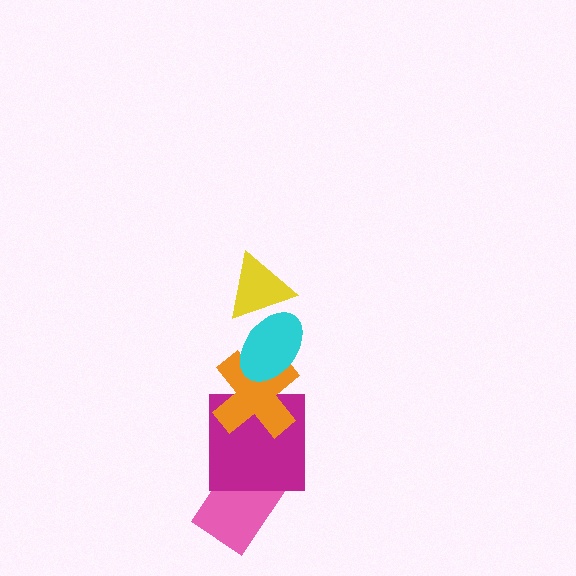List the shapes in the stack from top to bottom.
From top to bottom: the yellow triangle, the cyan ellipse, the orange cross, the magenta square, the pink rectangle.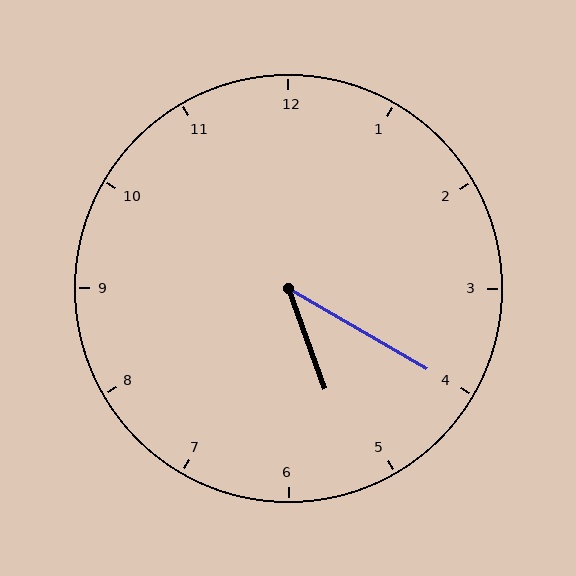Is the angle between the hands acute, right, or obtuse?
It is acute.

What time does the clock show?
5:20.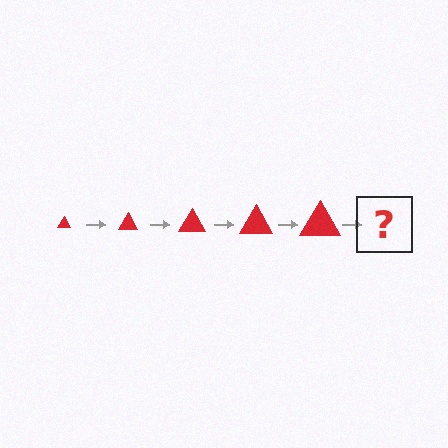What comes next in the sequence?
The next element should be a red triangle, larger than the previous one.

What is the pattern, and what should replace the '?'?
The pattern is that the triangle gets progressively larger each step. The '?' should be a red triangle, larger than the previous one.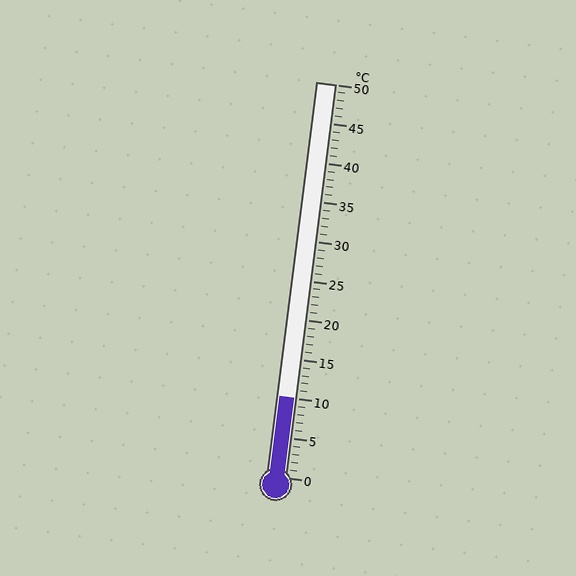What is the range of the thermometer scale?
The thermometer scale ranges from 0°C to 50°C.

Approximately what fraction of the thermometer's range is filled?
The thermometer is filled to approximately 20% of its range.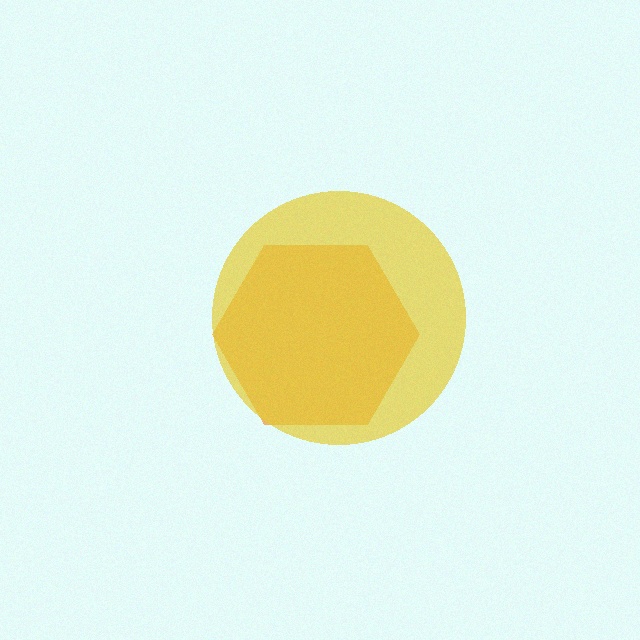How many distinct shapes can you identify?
There are 2 distinct shapes: an orange hexagon, a yellow circle.